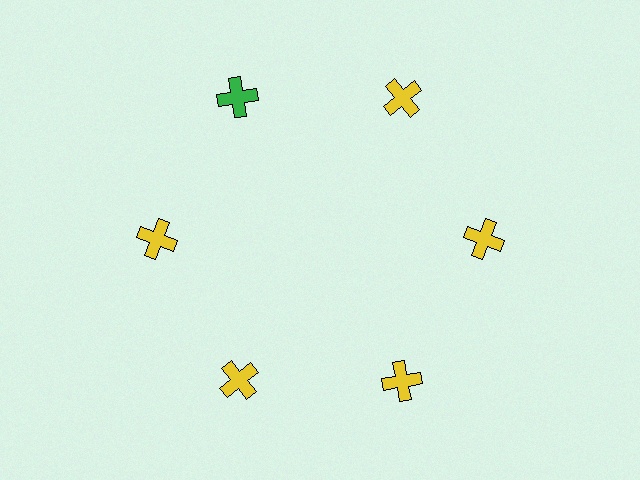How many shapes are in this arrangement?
There are 6 shapes arranged in a ring pattern.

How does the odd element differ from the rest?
It has a different color: green instead of yellow.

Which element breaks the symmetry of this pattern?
The green cross at roughly the 11 o'clock position breaks the symmetry. All other shapes are yellow crosses.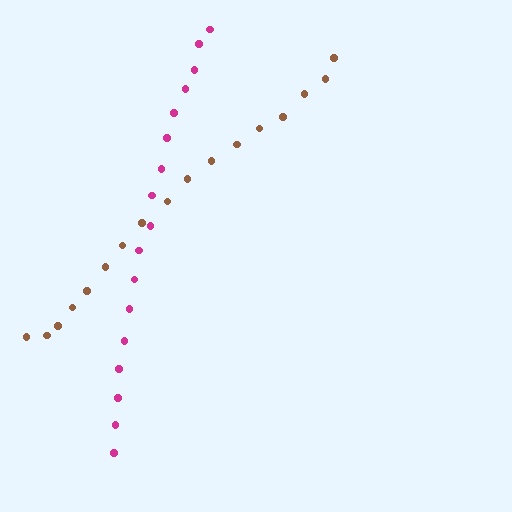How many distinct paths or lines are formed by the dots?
There are 2 distinct paths.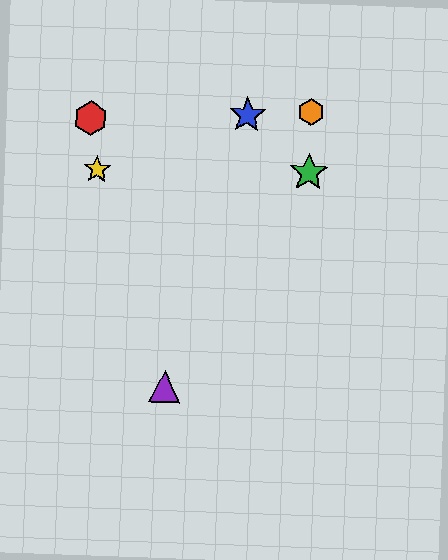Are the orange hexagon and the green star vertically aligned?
Yes, both are at x≈311.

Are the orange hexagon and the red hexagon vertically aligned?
No, the orange hexagon is at x≈311 and the red hexagon is at x≈91.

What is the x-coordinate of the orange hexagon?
The orange hexagon is at x≈311.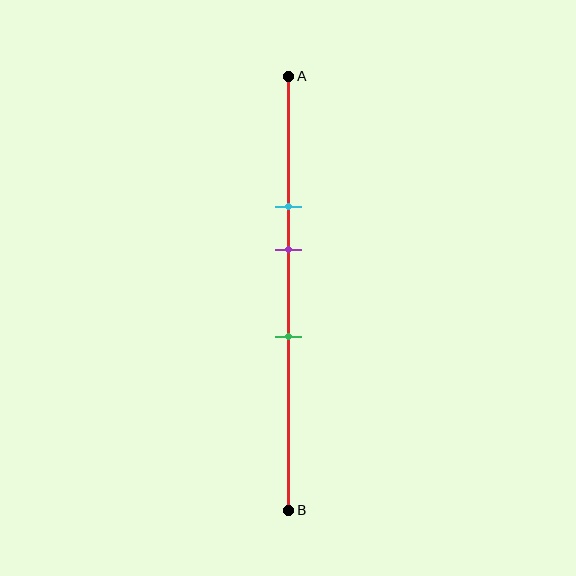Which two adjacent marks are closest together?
The cyan and purple marks are the closest adjacent pair.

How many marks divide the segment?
There are 3 marks dividing the segment.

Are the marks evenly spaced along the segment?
Yes, the marks are approximately evenly spaced.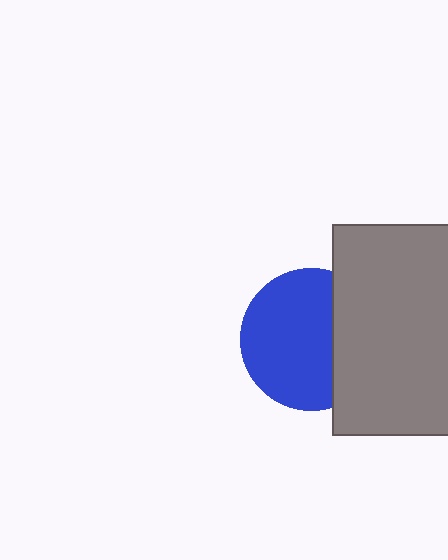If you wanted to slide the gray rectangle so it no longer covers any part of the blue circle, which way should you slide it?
Slide it right — that is the most direct way to separate the two shapes.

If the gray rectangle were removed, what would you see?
You would see the complete blue circle.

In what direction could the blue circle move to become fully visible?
The blue circle could move left. That would shift it out from behind the gray rectangle entirely.